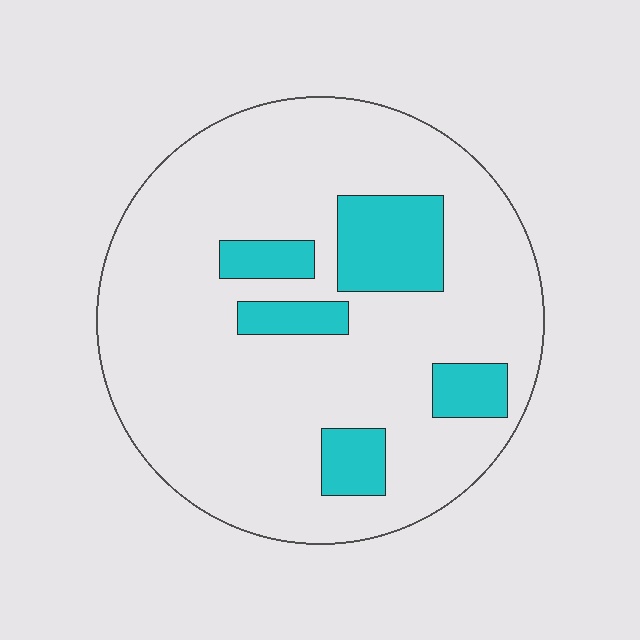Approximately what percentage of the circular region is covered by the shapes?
Approximately 15%.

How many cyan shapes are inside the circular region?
5.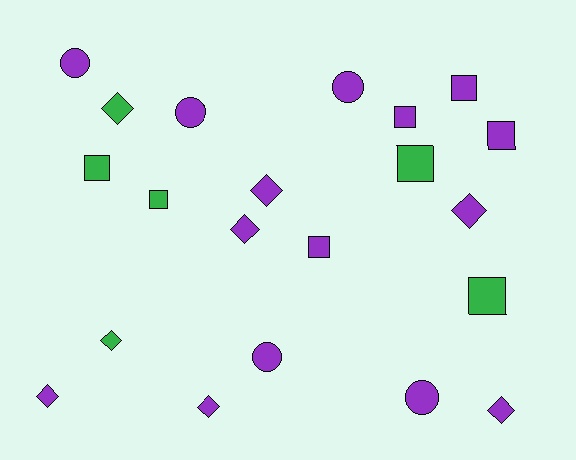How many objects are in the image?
There are 21 objects.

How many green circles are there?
There are no green circles.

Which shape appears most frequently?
Square, with 8 objects.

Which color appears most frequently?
Purple, with 15 objects.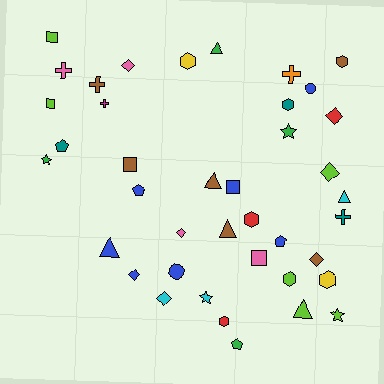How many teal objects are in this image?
There are 3 teal objects.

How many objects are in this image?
There are 40 objects.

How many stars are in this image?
There are 4 stars.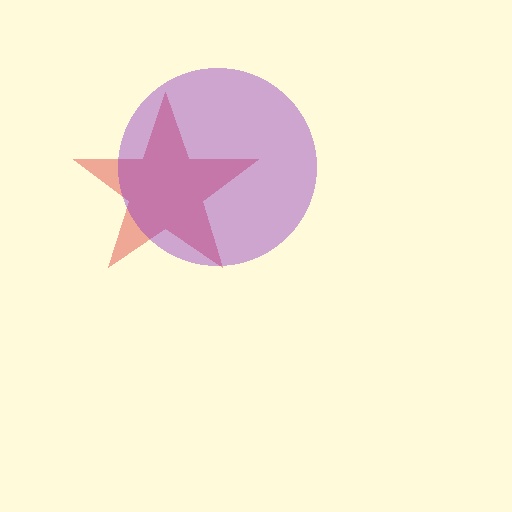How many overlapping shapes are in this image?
There are 2 overlapping shapes in the image.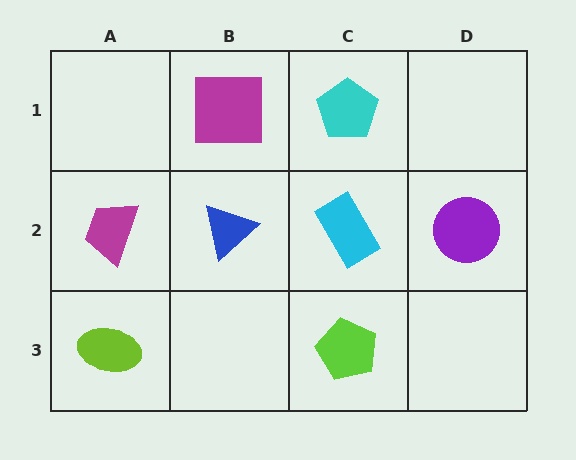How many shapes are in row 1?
2 shapes.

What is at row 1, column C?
A cyan pentagon.